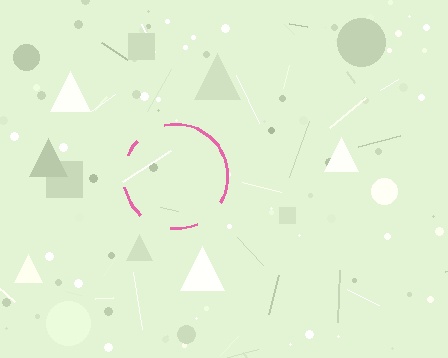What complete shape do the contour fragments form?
The contour fragments form a circle.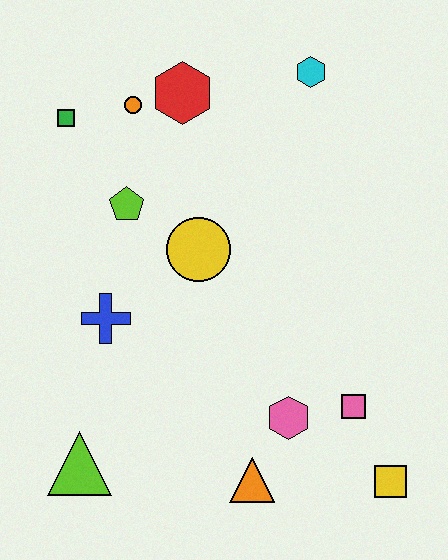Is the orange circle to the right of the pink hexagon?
No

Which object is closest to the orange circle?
The red hexagon is closest to the orange circle.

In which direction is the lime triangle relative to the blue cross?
The lime triangle is below the blue cross.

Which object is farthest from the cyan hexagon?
The lime triangle is farthest from the cyan hexagon.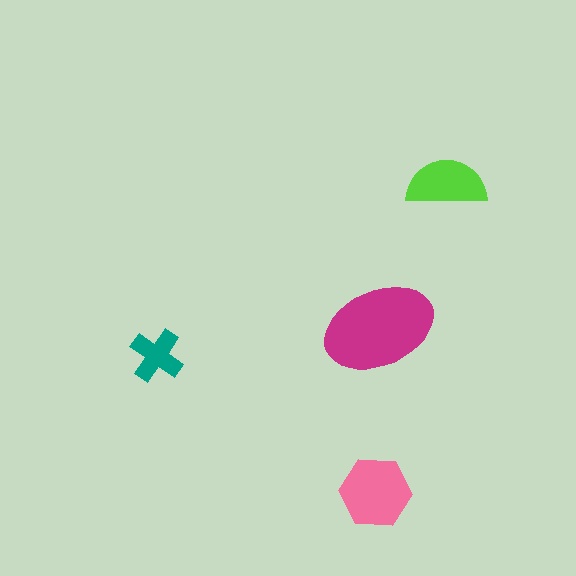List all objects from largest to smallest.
The magenta ellipse, the pink hexagon, the lime semicircle, the teal cross.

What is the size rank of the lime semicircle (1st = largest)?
3rd.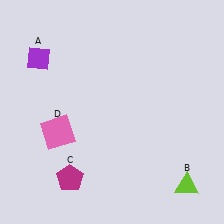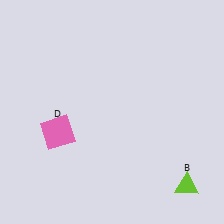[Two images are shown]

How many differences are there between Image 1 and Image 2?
There are 2 differences between the two images.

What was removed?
The purple diamond (A), the magenta pentagon (C) were removed in Image 2.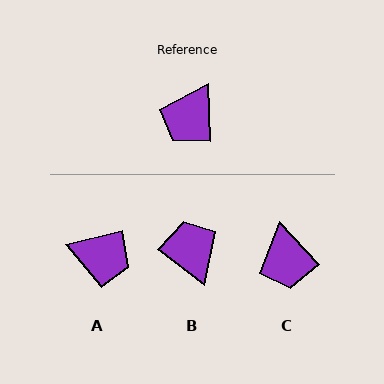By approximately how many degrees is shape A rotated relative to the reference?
Approximately 102 degrees counter-clockwise.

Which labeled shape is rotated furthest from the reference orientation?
B, about 130 degrees away.